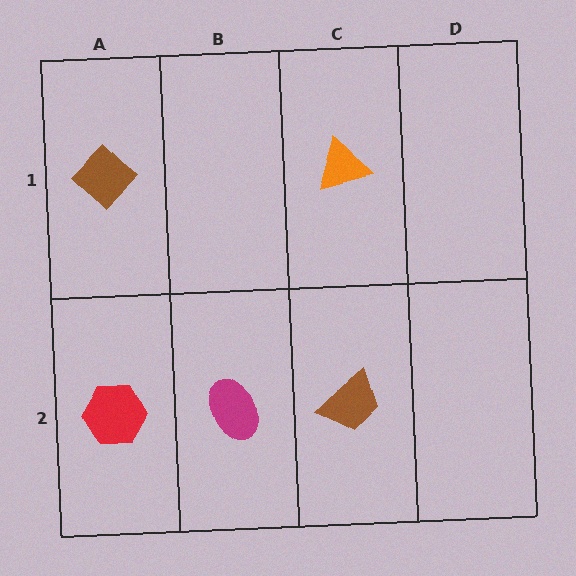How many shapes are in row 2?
3 shapes.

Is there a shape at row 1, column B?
No, that cell is empty.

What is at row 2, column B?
A magenta ellipse.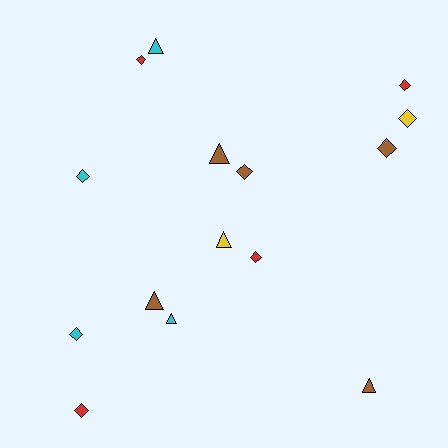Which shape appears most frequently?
Diamond, with 9 objects.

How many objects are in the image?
There are 15 objects.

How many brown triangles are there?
There are 3 brown triangles.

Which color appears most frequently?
Brown, with 5 objects.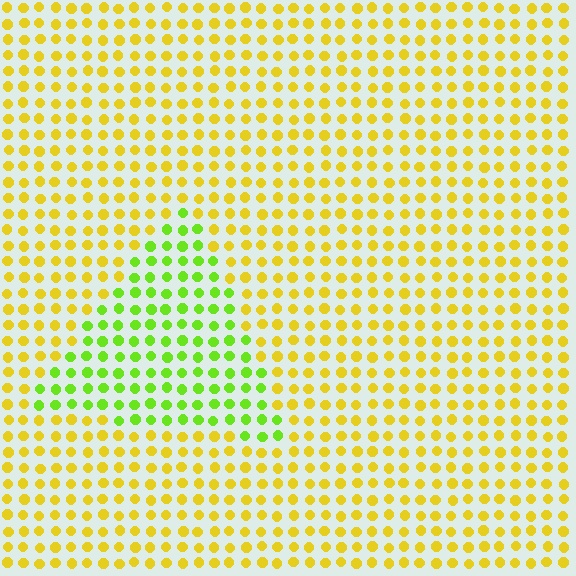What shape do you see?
I see a triangle.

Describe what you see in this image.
The image is filled with small yellow elements in a uniform arrangement. A triangle-shaped region is visible where the elements are tinted to a slightly different hue, forming a subtle color boundary.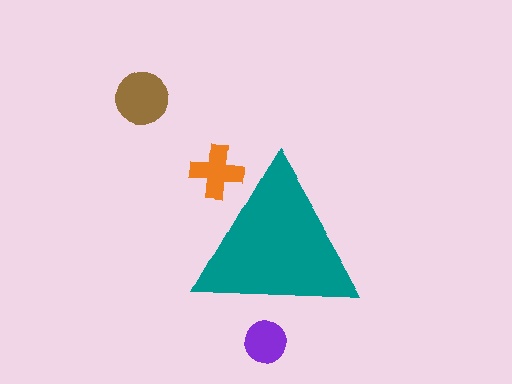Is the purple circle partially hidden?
Yes, the purple circle is partially hidden behind the teal triangle.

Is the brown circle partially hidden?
No, the brown circle is fully visible.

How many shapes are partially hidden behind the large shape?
2 shapes are partially hidden.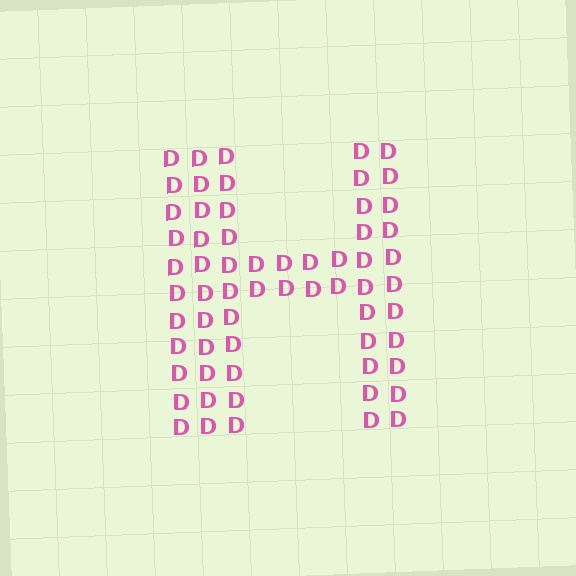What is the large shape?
The large shape is the letter H.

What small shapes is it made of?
It is made of small letter D's.